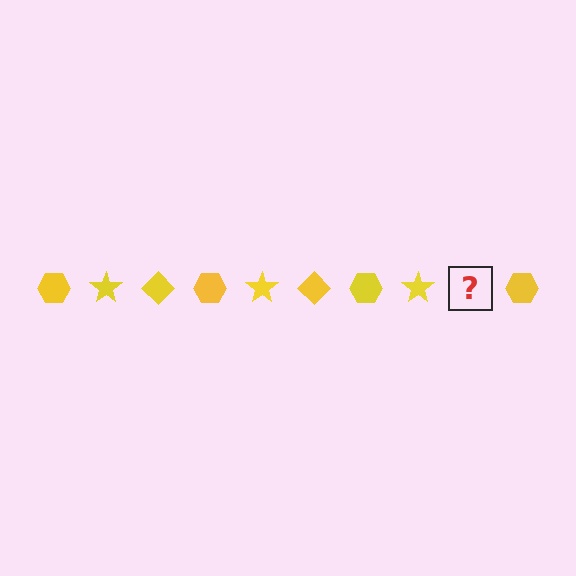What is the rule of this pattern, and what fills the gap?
The rule is that the pattern cycles through hexagon, star, diamond shapes in yellow. The gap should be filled with a yellow diamond.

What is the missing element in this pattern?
The missing element is a yellow diamond.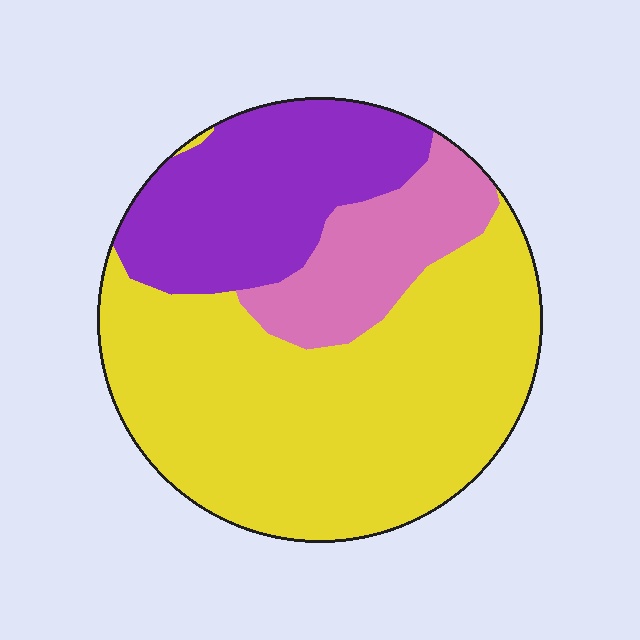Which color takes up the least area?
Pink, at roughly 15%.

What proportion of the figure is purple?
Purple takes up between a quarter and a half of the figure.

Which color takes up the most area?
Yellow, at roughly 60%.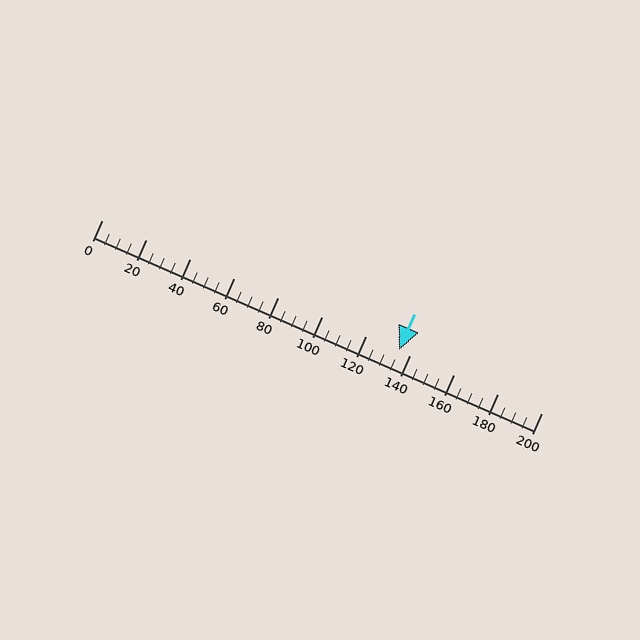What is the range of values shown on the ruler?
The ruler shows values from 0 to 200.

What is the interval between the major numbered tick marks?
The major tick marks are spaced 20 units apart.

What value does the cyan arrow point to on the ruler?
The cyan arrow points to approximately 135.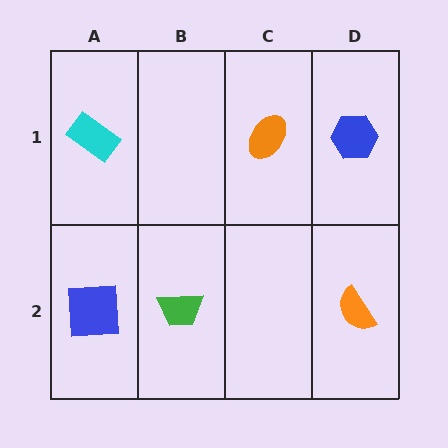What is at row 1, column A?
A cyan rectangle.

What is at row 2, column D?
An orange semicircle.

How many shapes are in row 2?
3 shapes.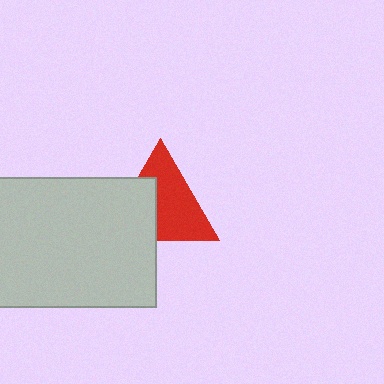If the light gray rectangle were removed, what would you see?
You would see the complete red triangle.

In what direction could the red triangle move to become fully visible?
The red triangle could move toward the upper-right. That would shift it out from behind the light gray rectangle entirely.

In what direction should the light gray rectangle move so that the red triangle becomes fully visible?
The light gray rectangle should move toward the lower-left. That is the shortest direction to clear the overlap and leave the red triangle fully visible.